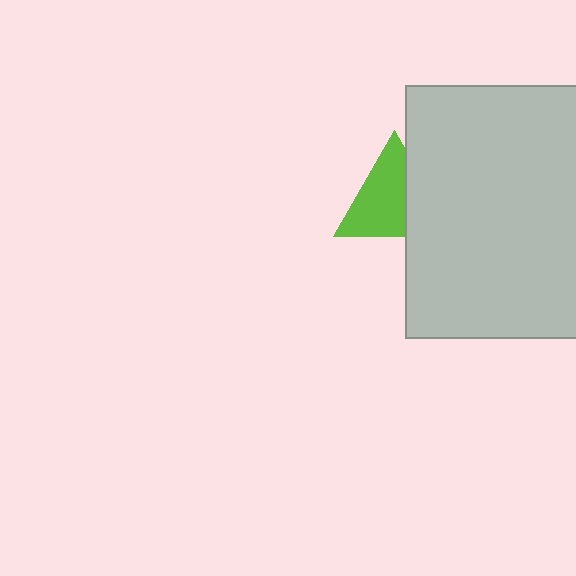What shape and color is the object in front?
The object in front is a light gray rectangle.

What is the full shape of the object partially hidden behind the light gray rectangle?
The partially hidden object is a lime triangle.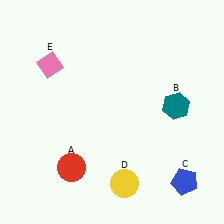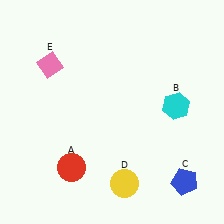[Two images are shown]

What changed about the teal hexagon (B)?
In Image 1, B is teal. In Image 2, it changed to cyan.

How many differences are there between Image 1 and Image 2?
There is 1 difference between the two images.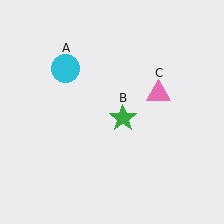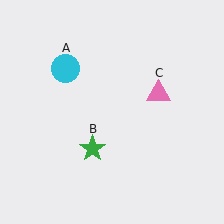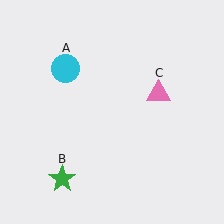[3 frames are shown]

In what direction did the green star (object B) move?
The green star (object B) moved down and to the left.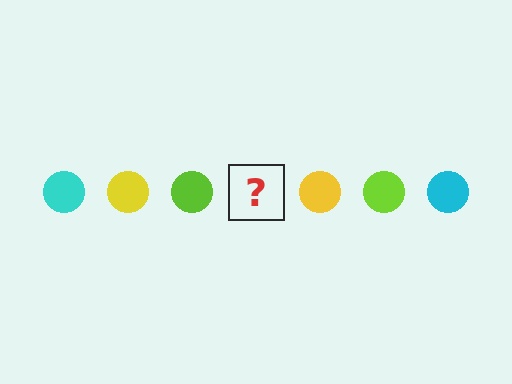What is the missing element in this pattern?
The missing element is a cyan circle.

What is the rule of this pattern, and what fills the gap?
The rule is that the pattern cycles through cyan, yellow, lime circles. The gap should be filled with a cyan circle.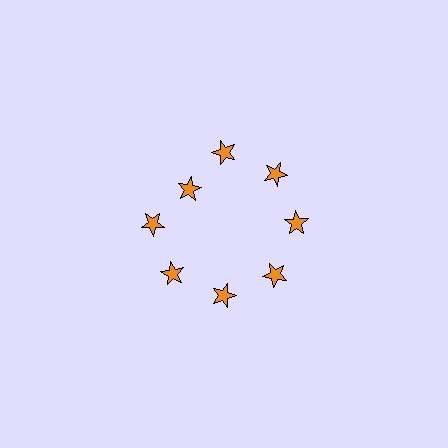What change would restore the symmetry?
The symmetry would be restored by moving it outward, back onto the ring so that all 8 stars sit at equal angles and equal distance from the center.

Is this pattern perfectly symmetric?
No. The 8 orange stars are arranged in a ring, but one element near the 10 o'clock position is pulled inward toward the center, breaking the 8-fold rotational symmetry.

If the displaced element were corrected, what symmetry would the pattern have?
It would have 8-fold rotational symmetry — the pattern would map onto itself every 45 degrees.